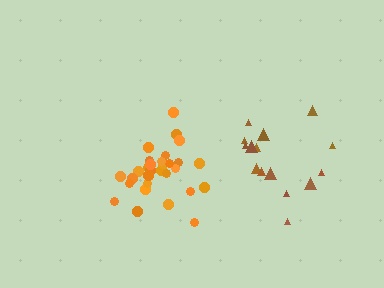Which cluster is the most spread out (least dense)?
Brown.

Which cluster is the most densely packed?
Orange.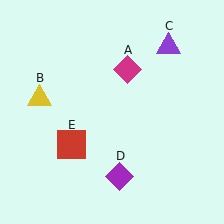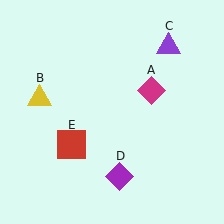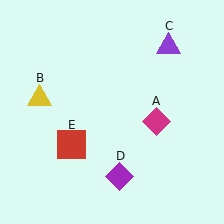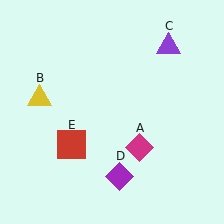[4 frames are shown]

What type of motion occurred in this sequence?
The magenta diamond (object A) rotated clockwise around the center of the scene.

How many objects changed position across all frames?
1 object changed position: magenta diamond (object A).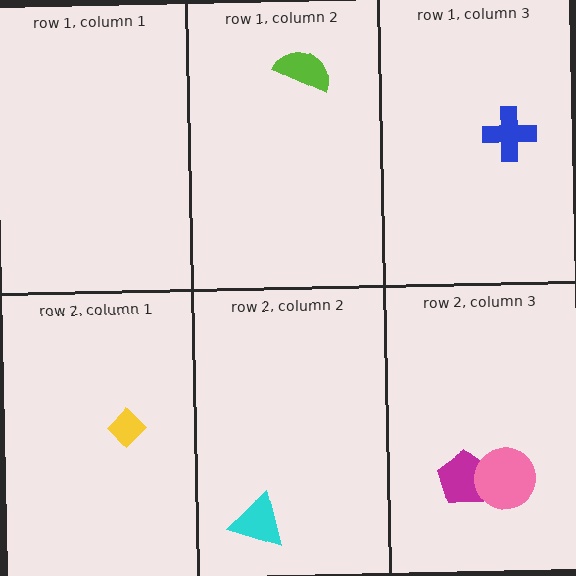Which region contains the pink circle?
The row 2, column 3 region.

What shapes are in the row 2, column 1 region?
The yellow diamond.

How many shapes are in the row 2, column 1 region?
1.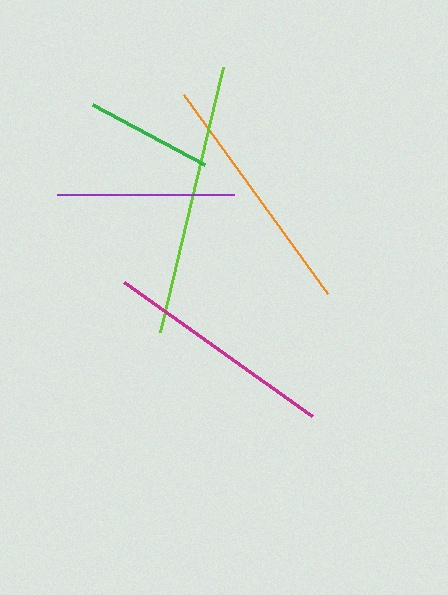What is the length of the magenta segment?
The magenta segment is approximately 231 pixels long.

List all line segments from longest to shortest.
From longest to shortest: lime, orange, magenta, purple, green.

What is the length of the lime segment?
The lime segment is approximately 273 pixels long.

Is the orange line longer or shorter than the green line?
The orange line is longer than the green line.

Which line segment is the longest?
The lime line is the longest at approximately 273 pixels.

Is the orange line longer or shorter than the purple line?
The orange line is longer than the purple line.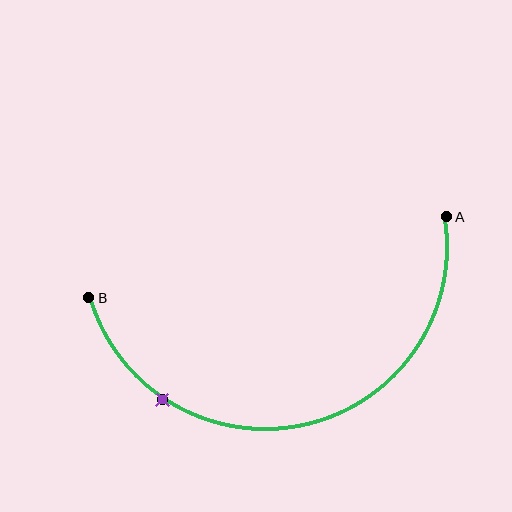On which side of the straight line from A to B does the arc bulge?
The arc bulges below the straight line connecting A and B.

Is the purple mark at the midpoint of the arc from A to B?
No. The purple mark lies on the arc but is closer to endpoint B. The arc midpoint would be at the point on the curve equidistant along the arc from both A and B.